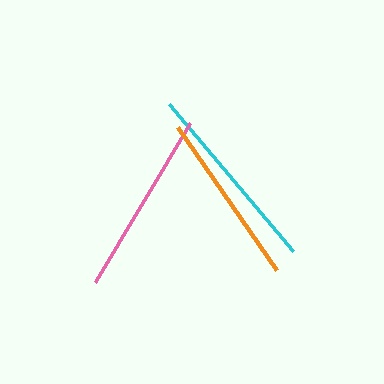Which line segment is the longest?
The cyan line is the longest at approximately 192 pixels.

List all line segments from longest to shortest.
From longest to shortest: cyan, pink, orange.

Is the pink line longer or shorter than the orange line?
The pink line is longer than the orange line.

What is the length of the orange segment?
The orange segment is approximately 174 pixels long.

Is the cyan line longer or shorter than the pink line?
The cyan line is longer than the pink line.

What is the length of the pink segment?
The pink segment is approximately 185 pixels long.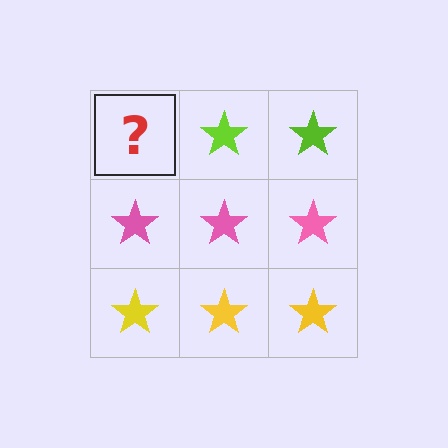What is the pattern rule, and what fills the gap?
The rule is that each row has a consistent color. The gap should be filled with a lime star.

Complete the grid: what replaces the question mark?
The question mark should be replaced with a lime star.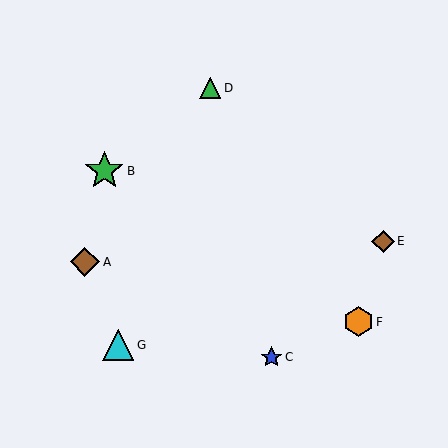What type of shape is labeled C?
Shape C is a blue star.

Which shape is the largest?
The green star (labeled B) is the largest.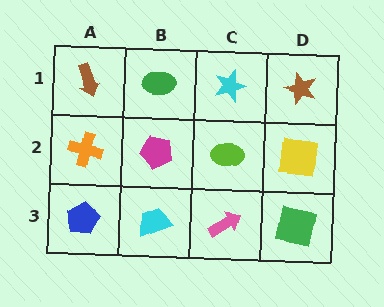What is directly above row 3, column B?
A magenta pentagon.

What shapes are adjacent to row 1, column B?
A magenta pentagon (row 2, column B), a brown arrow (row 1, column A), a cyan star (row 1, column C).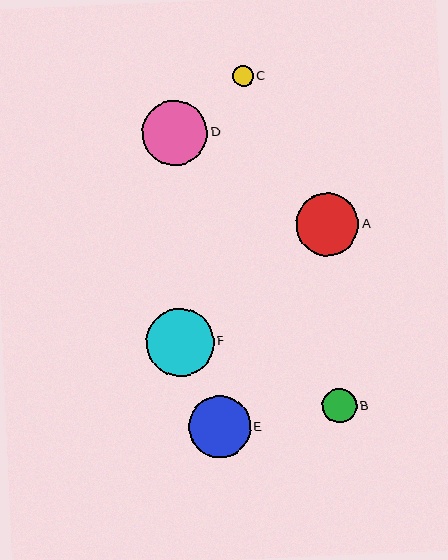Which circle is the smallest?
Circle C is the smallest with a size of approximately 20 pixels.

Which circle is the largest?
Circle F is the largest with a size of approximately 68 pixels.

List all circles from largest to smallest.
From largest to smallest: F, D, A, E, B, C.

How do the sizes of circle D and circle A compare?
Circle D and circle A are approximately the same size.